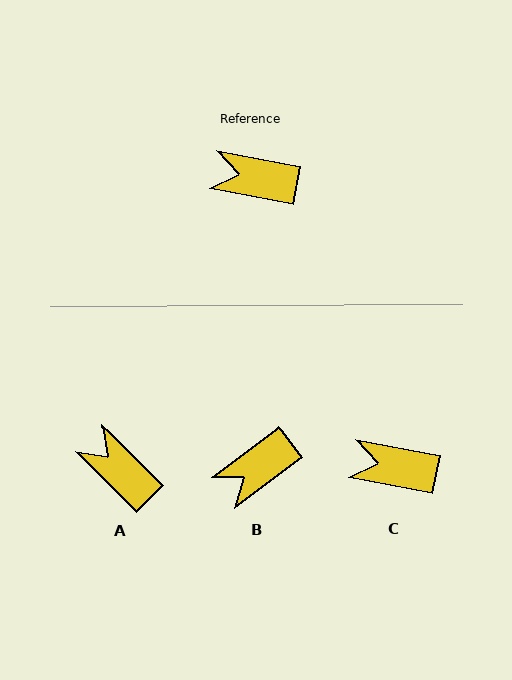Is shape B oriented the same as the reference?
No, it is off by about 48 degrees.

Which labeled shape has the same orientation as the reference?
C.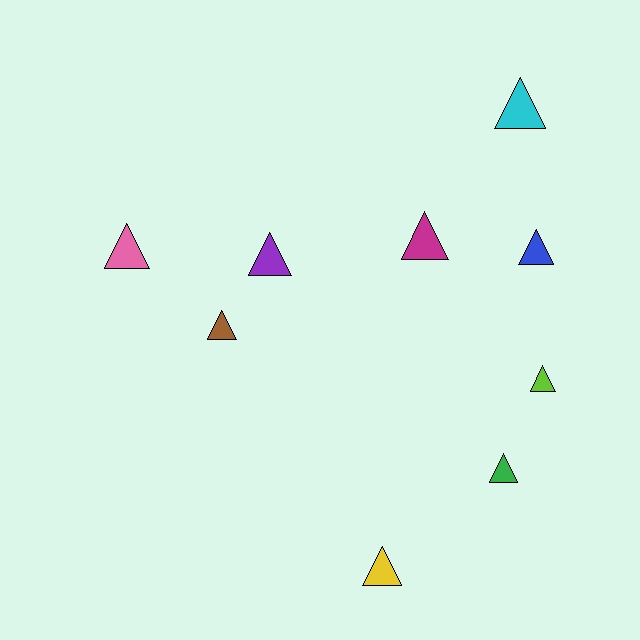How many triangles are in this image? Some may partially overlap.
There are 9 triangles.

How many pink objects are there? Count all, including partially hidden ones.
There is 1 pink object.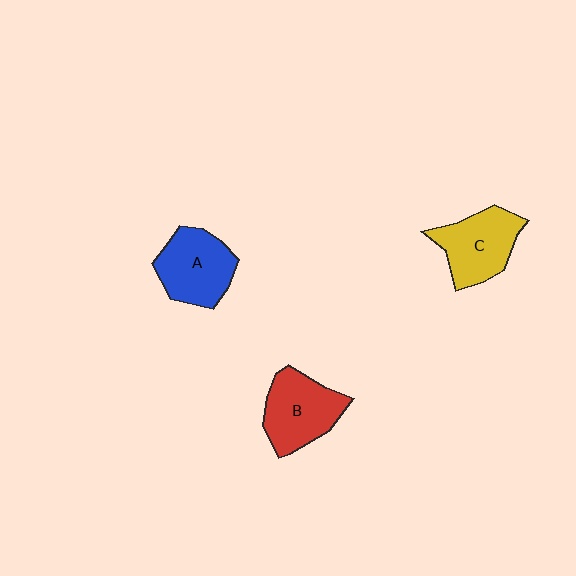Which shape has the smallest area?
Shape C (yellow).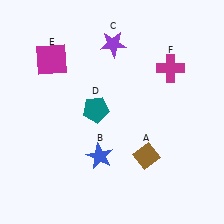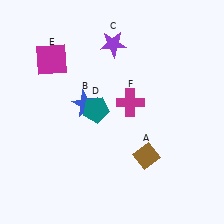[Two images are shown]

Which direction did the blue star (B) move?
The blue star (B) moved up.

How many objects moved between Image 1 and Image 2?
2 objects moved between the two images.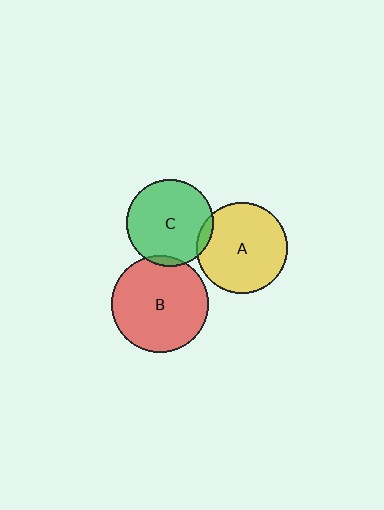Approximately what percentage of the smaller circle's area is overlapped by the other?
Approximately 5%.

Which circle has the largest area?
Circle B (red).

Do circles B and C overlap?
Yes.